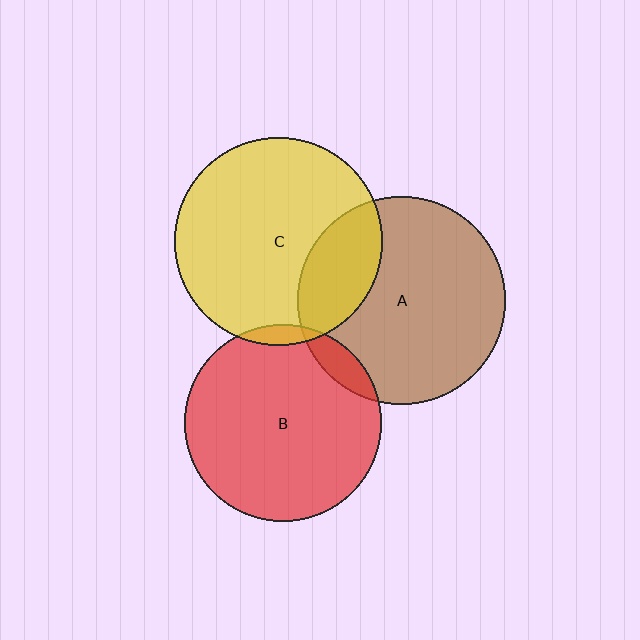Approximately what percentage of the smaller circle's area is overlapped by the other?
Approximately 10%.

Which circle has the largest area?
Circle C (yellow).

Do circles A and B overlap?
Yes.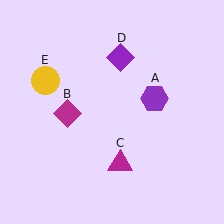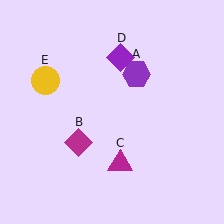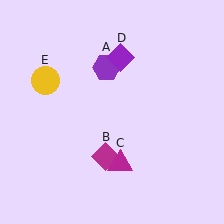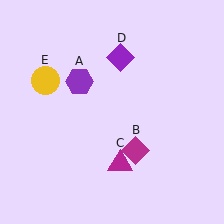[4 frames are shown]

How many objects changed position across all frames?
2 objects changed position: purple hexagon (object A), magenta diamond (object B).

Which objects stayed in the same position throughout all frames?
Magenta triangle (object C) and purple diamond (object D) and yellow circle (object E) remained stationary.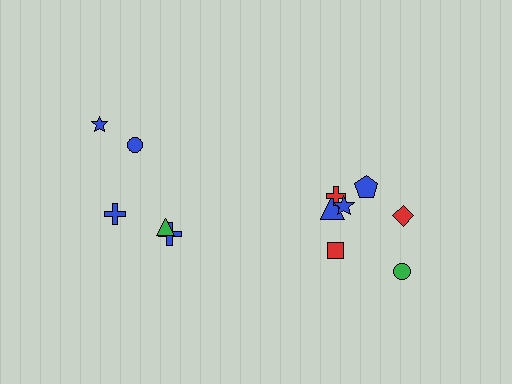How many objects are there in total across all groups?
There are 12 objects.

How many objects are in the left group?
There are 5 objects.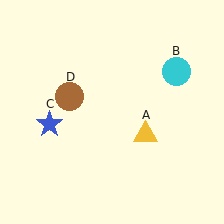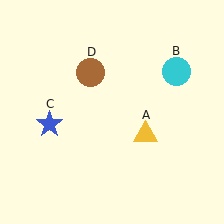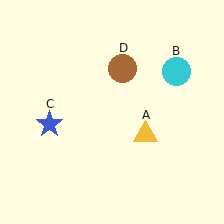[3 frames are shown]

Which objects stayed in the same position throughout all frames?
Yellow triangle (object A) and cyan circle (object B) and blue star (object C) remained stationary.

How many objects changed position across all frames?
1 object changed position: brown circle (object D).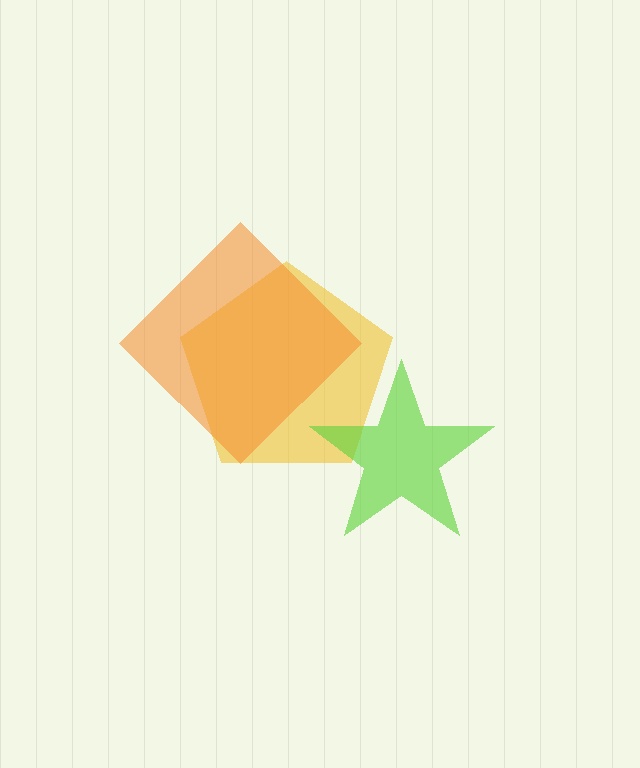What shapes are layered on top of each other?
The layered shapes are: a yellow pentagon, an orange diamond, a lime star.